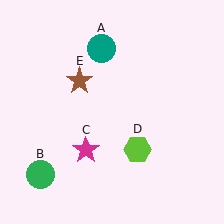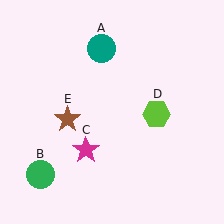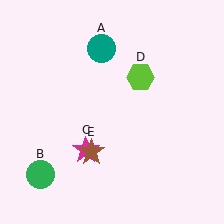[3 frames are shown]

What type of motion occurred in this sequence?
The lime hexagon (object D), brown star (object E) rotated counterclockwise around the center of the scene.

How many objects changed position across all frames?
2 objects changed position: lime hexagon (object D), brown star (object E).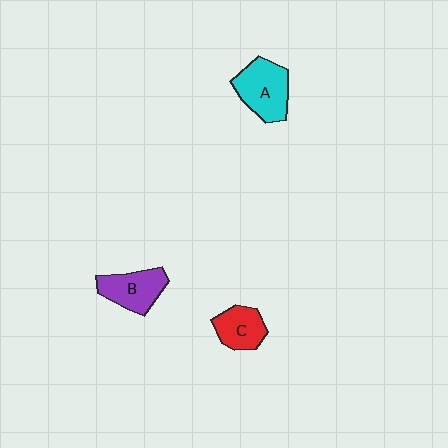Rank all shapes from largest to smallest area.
From largest to smallest: A (cyan), B (purple), C (red).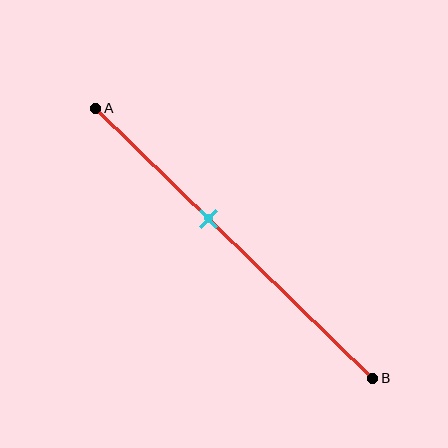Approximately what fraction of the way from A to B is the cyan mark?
The cyan mark is approximately 40% of the way from A to B.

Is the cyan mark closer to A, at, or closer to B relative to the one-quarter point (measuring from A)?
The cyan mark is closer to point B than the one-quarter point of segment AB.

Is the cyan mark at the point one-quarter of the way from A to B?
No, the mark is at about 40% from A, not at the 25% one-quarter point.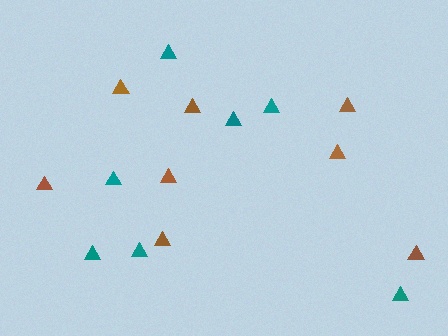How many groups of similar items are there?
There are 2 groups: one group of brown triangles (8) and one group of teal triangles (7).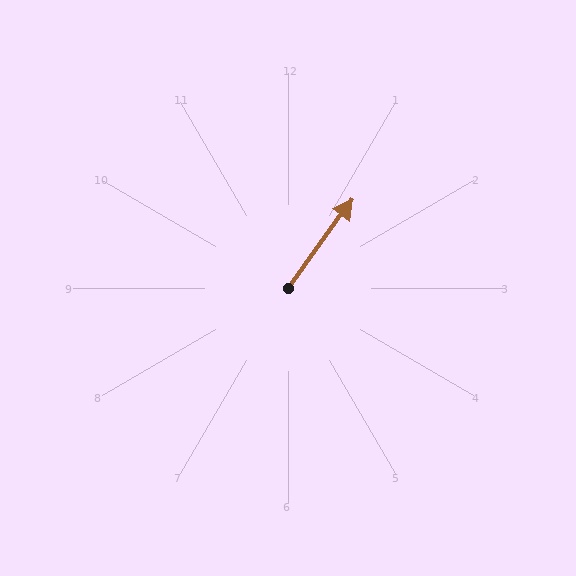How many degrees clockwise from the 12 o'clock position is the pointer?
Approximately 36 degrees.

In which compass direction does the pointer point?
Northeast.